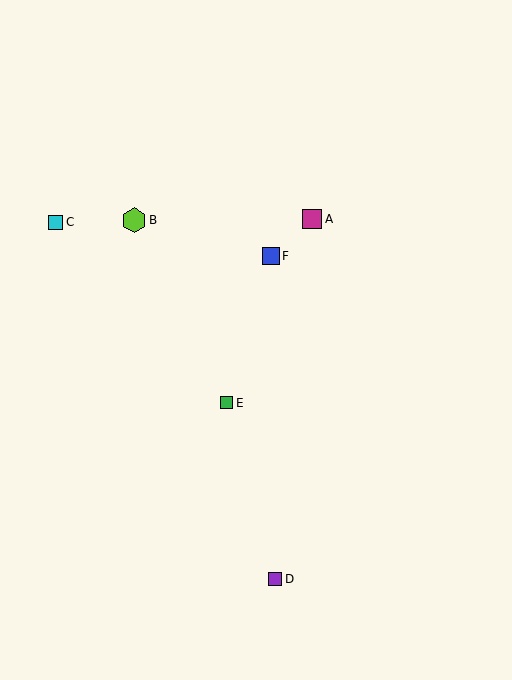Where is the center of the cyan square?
The center of the cyan square is at (56, 222).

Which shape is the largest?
The lime hexagon (labeled B) is the largest.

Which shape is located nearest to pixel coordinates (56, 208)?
The cyan square (labeled C) at (56, 222) is nearest to that location.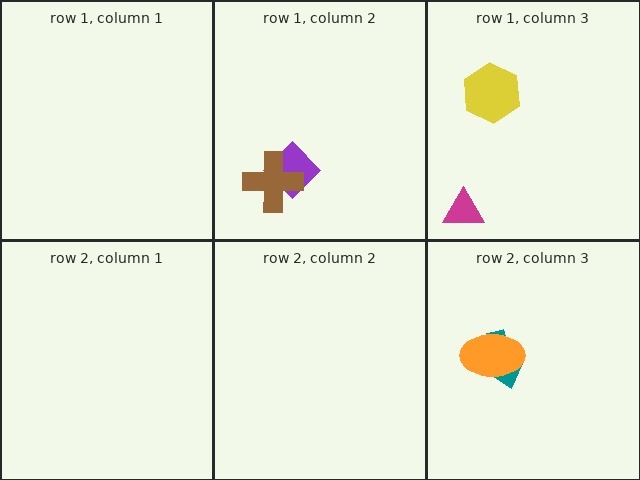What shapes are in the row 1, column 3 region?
The yellow hexagon, the magenta triangle.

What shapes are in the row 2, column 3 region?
The teal arrow, the orange ellipse.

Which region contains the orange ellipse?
The row 2, column 3 region.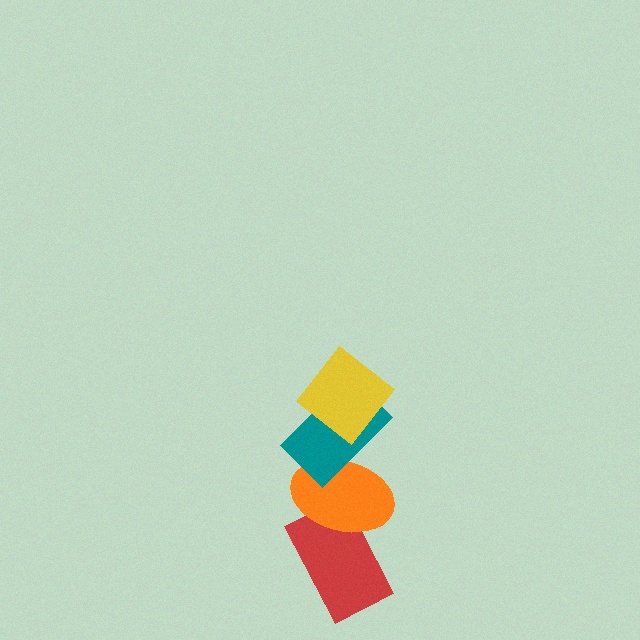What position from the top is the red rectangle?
The red rectangle is 4th from the top.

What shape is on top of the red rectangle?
The orange ellipse is on top of the red rectangle.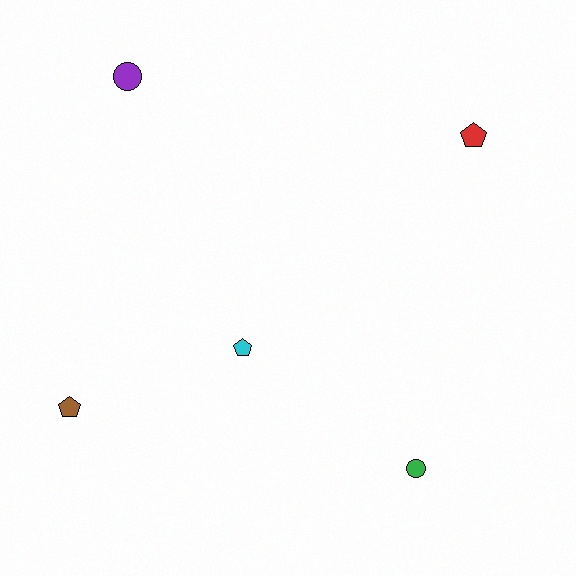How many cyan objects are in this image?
There is 1 cyan object.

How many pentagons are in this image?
There are 3 pentagons.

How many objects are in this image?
There are 5 objects.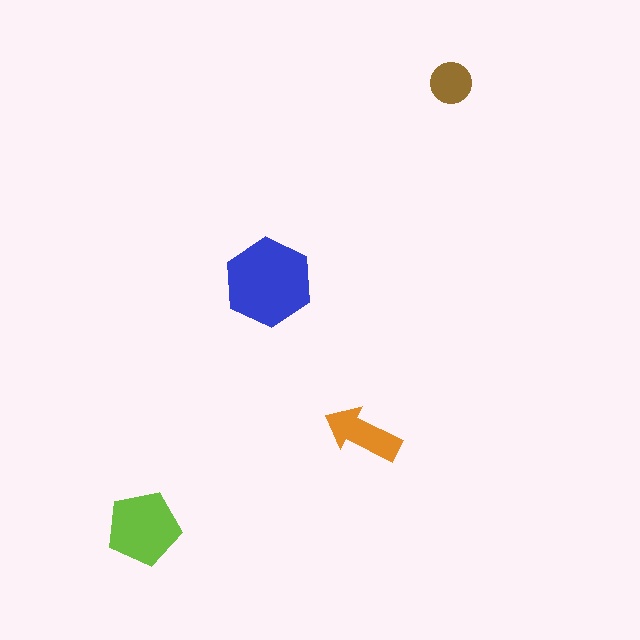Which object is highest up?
The brown circle is topmost.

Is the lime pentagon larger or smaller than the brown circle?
Larger.